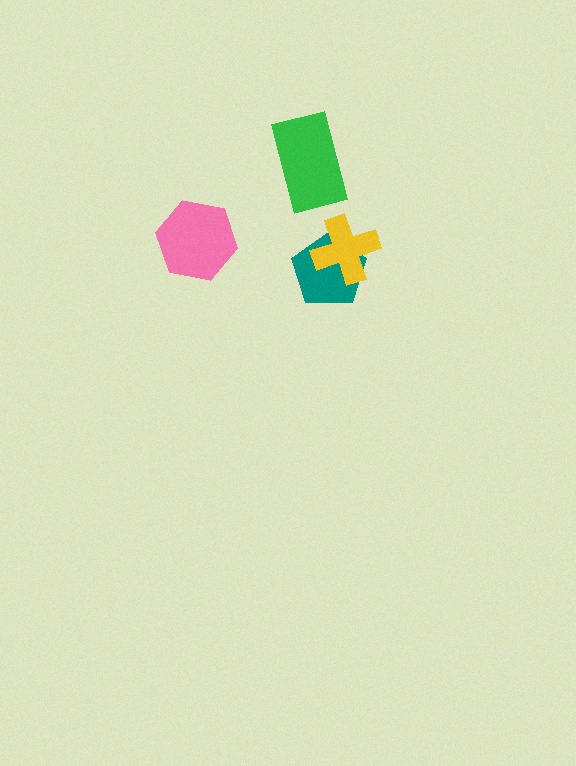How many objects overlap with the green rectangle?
0 objects overlap with the green rectangle.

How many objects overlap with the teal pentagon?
1 object overlaps with the teal pentagon.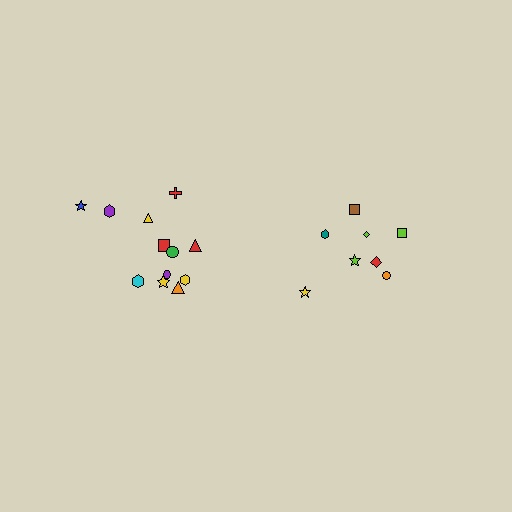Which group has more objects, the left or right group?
The left group.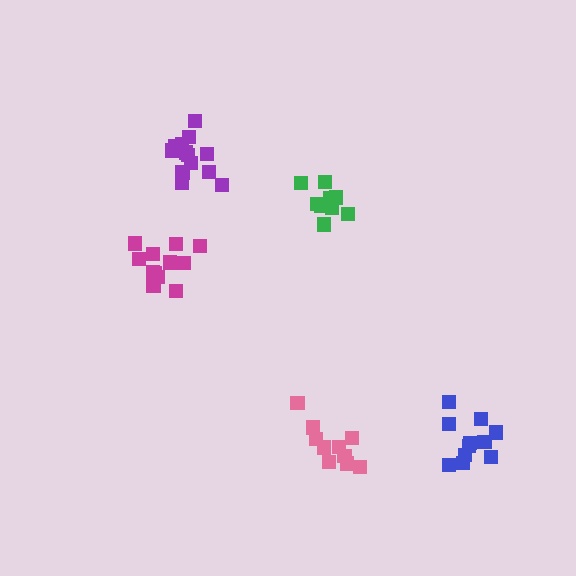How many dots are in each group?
Group 1: 10 dots, Group 2: 12 dots, Group 3: 10 dots, Group 4: 11 dots, Group 5: 13 dots (56 total).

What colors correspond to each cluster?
The clusters are colored: pink, magenta, green, blue, purple.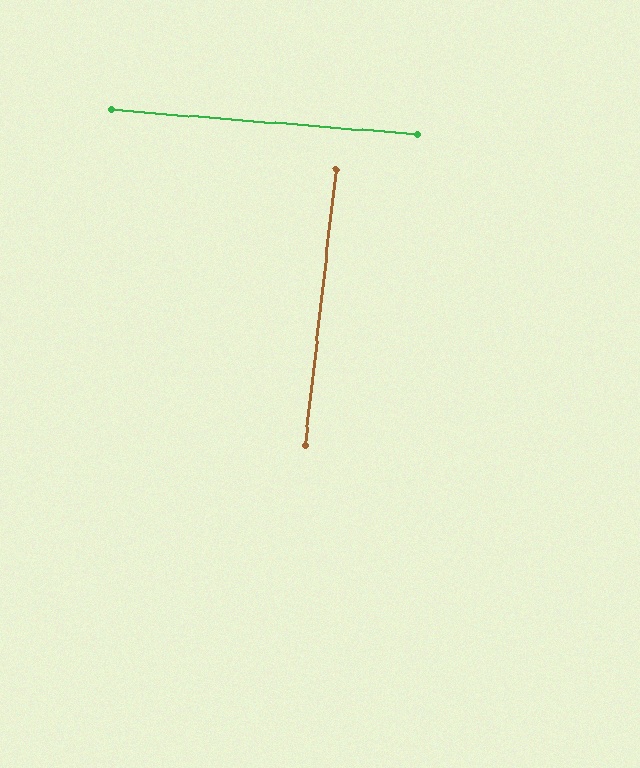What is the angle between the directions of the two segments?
Approximately 88 degrees.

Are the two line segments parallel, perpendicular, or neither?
Perpendicular — they meet at approximately 88°.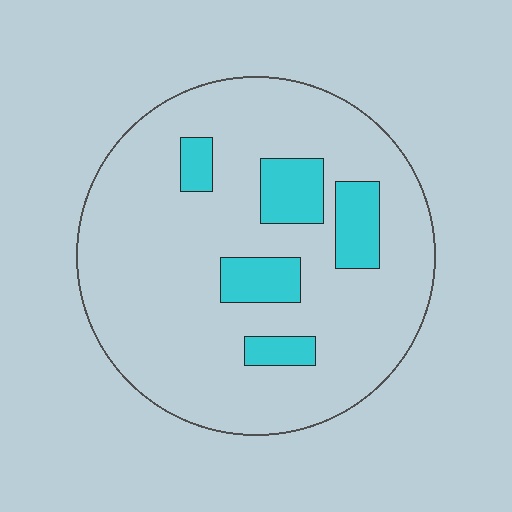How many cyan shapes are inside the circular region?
5.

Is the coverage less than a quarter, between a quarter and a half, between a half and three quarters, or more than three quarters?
Less than a quarter.